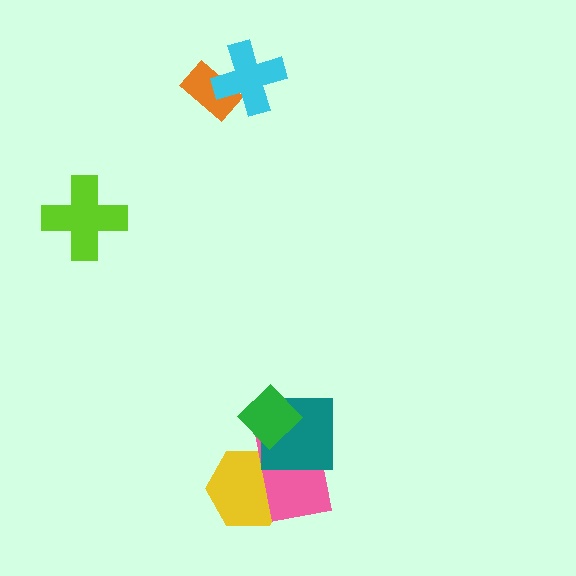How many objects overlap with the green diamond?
2 objects overlap with the green diamond.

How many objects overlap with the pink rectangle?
3 objects overlap with the pink rectangle.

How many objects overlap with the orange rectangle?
1 object overlaps with the orange rectangle.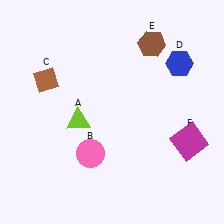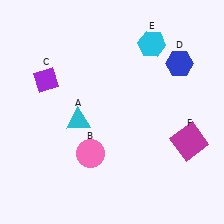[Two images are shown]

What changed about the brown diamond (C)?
In Image 1, C is brown. In Image 2, it changed to purple.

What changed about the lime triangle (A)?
In Image 1, A is lime. In Image 2, it changed to cyan.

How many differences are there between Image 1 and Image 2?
There are 3 differences between the two images.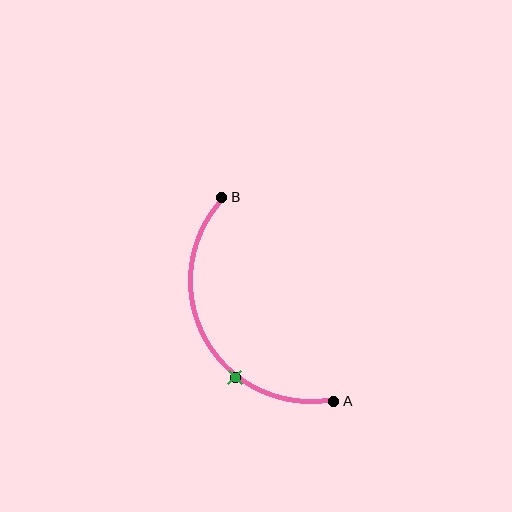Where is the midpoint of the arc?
The arc midpoint is the point on the curve farthest from the straight line joining A and B. It sits to the left of that line.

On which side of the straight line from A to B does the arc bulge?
The arc bulges to the left of the straight line connecting A and B.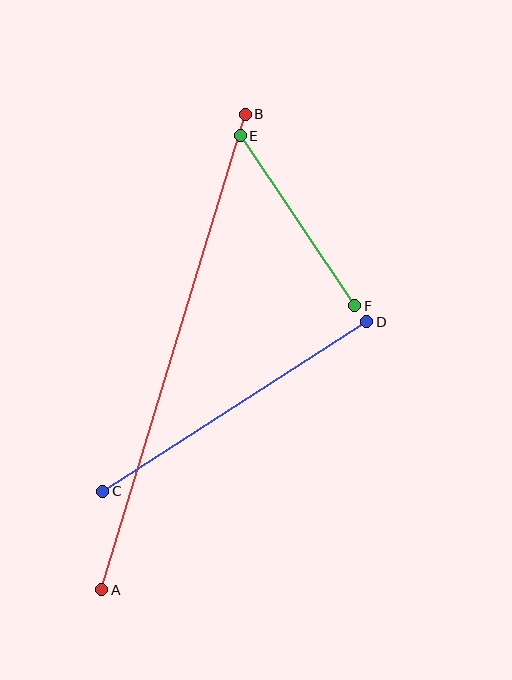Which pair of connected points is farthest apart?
Points A and B are farthest apart.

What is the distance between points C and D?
The distance is approximately 314 pixels.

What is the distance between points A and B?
The distance is approximately 497 pixels.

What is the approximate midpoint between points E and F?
The midpoint is at approximately (297, 221) pixels.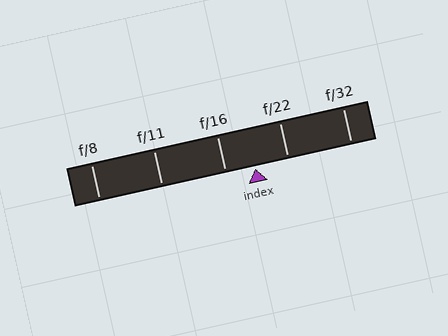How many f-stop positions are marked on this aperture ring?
There are 5 f-stop positions marked.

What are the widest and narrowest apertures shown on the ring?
The widest aperture shown is f/8 and the narrowest is f/32.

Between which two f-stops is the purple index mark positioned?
The index mark is between f/16 and f/22.